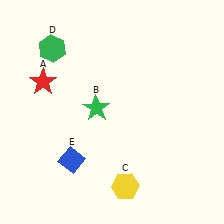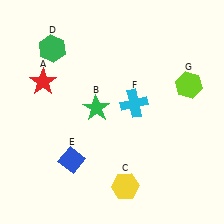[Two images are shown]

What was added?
A cyan cross (F), a lime hexagon (G) were added in Image 2.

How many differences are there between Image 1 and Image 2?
There are 2 differences between the two images.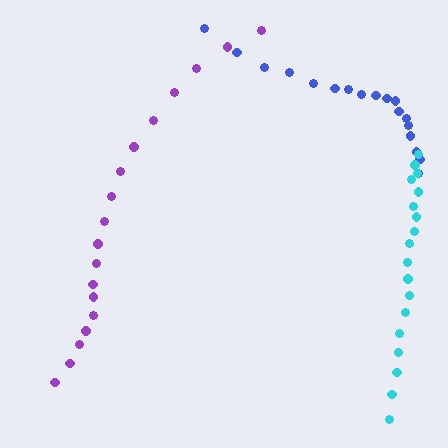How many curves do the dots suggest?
There are 3 distinct paths.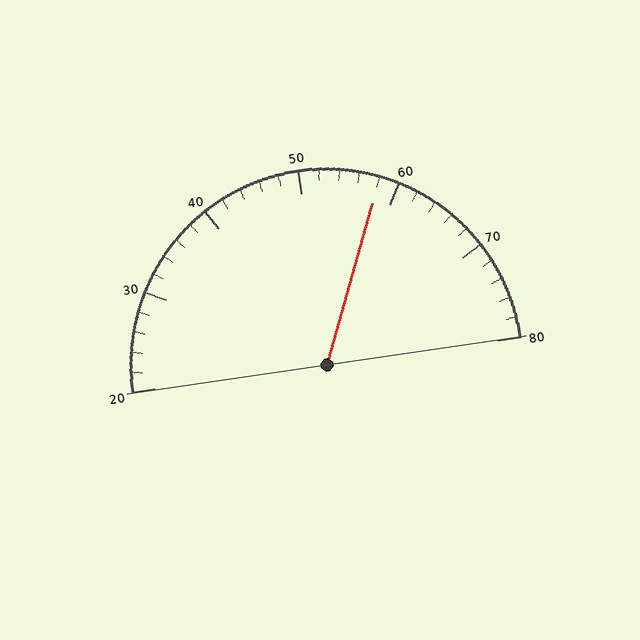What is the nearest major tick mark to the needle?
The nearest major tick mark is 60.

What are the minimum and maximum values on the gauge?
The gauge ranges from 20 to 80.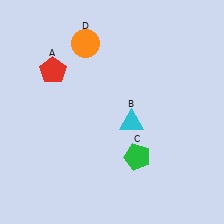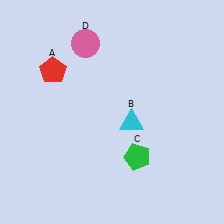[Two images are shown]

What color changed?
The circle (D) changed from orange in Image 1 to pink in Image 2.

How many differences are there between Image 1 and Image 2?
There is 1 difference between the two images.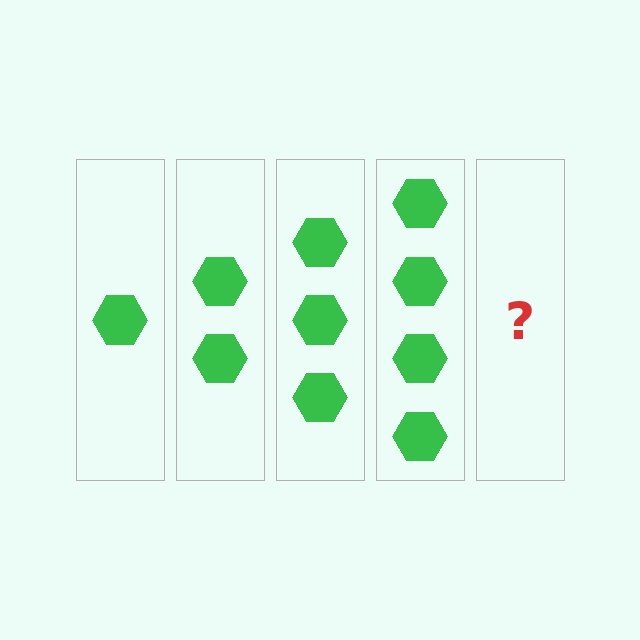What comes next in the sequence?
The next element should be 5 hexagons.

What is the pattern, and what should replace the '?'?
The pattern is that each step adds one more hexagon. The '?' should be 5 hexagons.